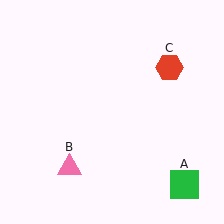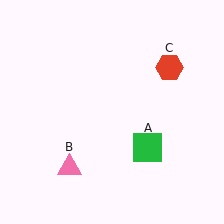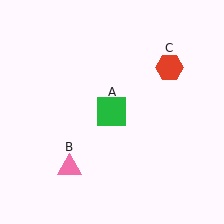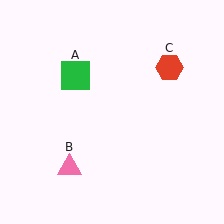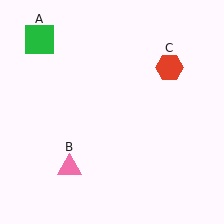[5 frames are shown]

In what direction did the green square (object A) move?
The green square (object A) moved up and to the left.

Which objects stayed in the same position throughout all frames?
Pink triangle (object B) and red hexagon (object C) remained stationary.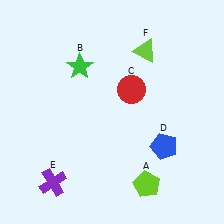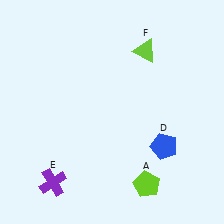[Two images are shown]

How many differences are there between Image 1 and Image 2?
There are 2 differences between the two images.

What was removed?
The red circle (C), the green star (B) were removed in Image 2.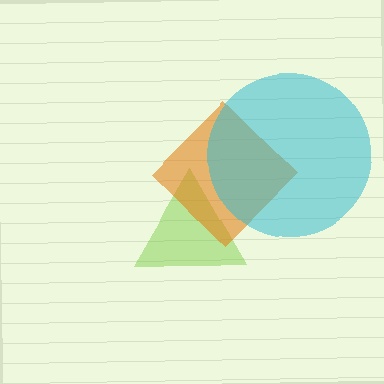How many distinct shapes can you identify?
There are 3 distinct shapes: a lime triangle, an orange diamond, a cyan circle.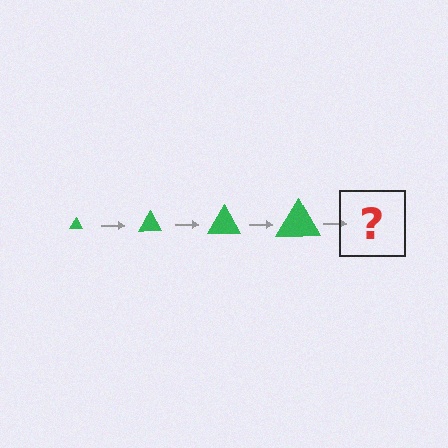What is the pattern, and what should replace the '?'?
The pattern is that the triangle gets progressively larger each step. The '?' should be a green triangle, larger than the previous one.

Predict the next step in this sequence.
The next step is a green triangle, larger than the previous one.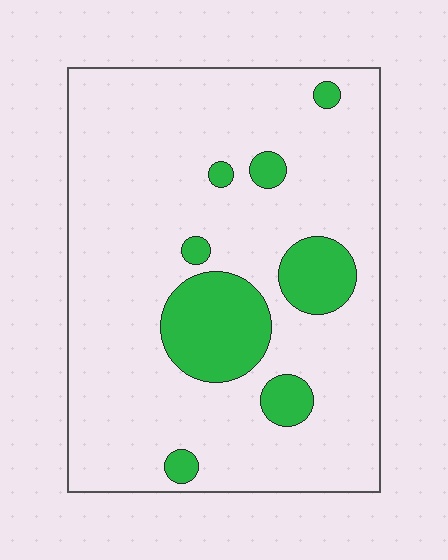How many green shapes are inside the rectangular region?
8.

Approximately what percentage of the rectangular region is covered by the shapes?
Approximately 15%.